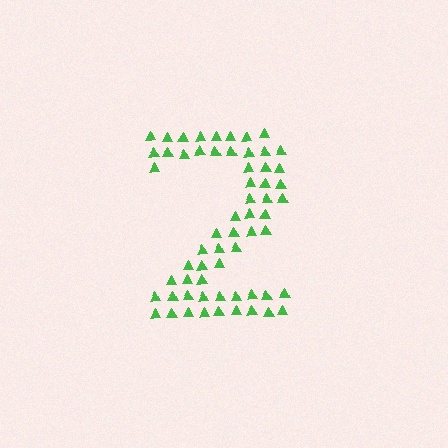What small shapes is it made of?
It is made of small triangles.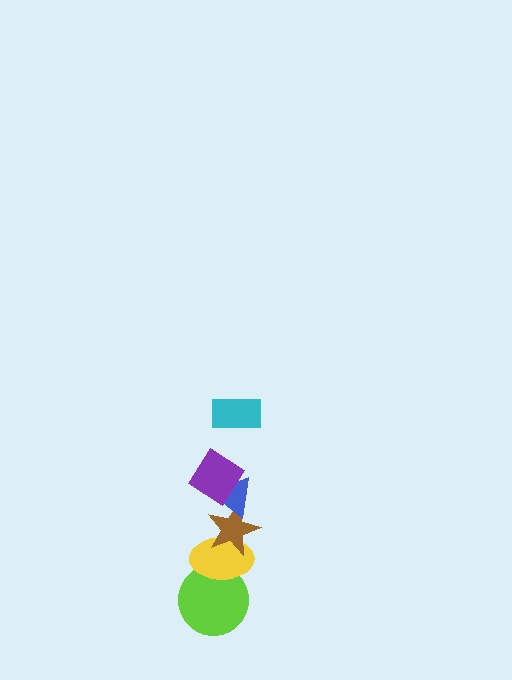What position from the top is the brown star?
The brown star is 4th from the top.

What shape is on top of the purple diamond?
The cyan rectangle is on top of the purple diamond.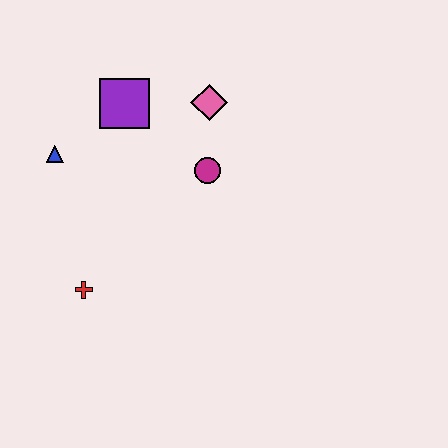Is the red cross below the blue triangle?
Yes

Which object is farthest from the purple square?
The red cross is farthest from the purple square.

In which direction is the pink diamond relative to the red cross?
The pink diamond is above the red cross.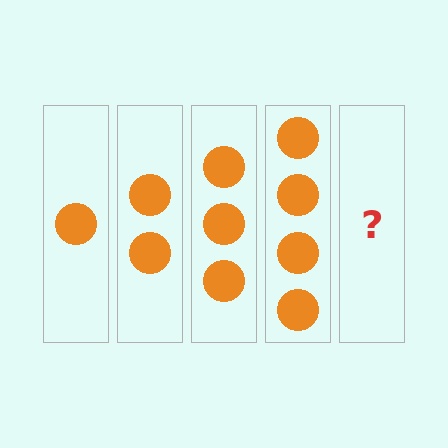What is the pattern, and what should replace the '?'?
The pattern is that each step adds one more circle. The '?' should be 5 circles.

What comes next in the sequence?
The next element should be 5 circles.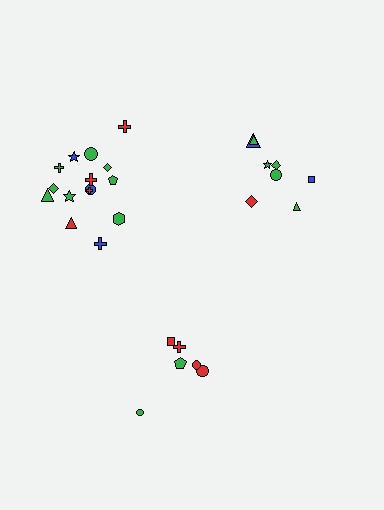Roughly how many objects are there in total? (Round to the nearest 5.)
Roughly 30 objects in total.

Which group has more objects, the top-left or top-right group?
The top-left group.